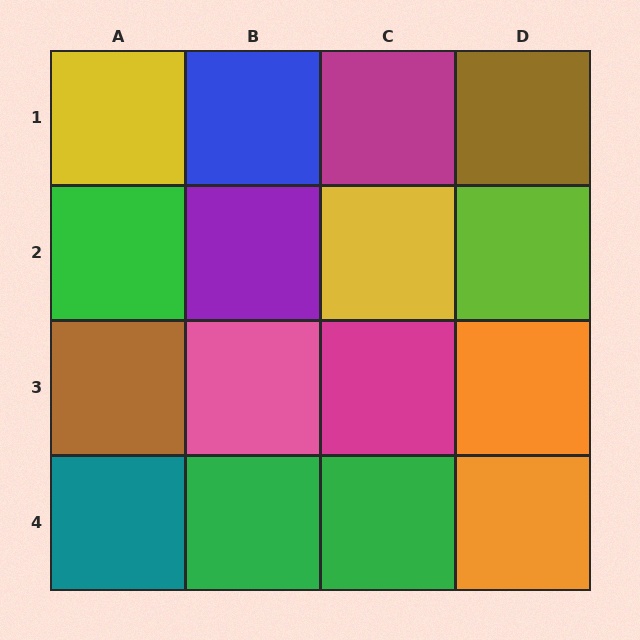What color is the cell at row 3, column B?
Pink.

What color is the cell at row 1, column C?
Magenta.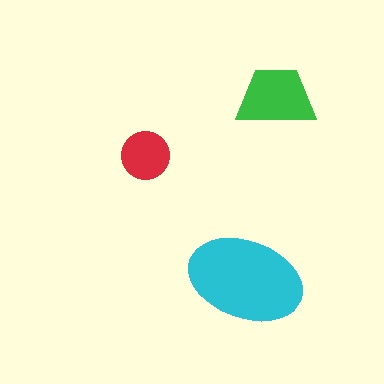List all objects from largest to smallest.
The cyan ellipse, the green trapezoid, the red circle.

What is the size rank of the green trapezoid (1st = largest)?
2nd.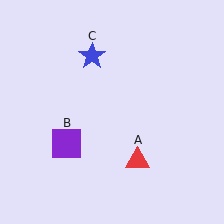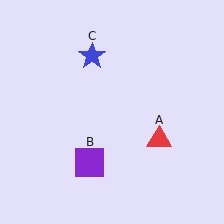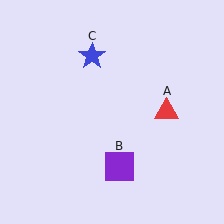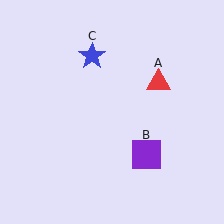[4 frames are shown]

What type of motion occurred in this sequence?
The red triangle (object A), purple square (object B) rotated counterclockwise around the center of the scene.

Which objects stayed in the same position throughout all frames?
Blue star (object C) remained stationary.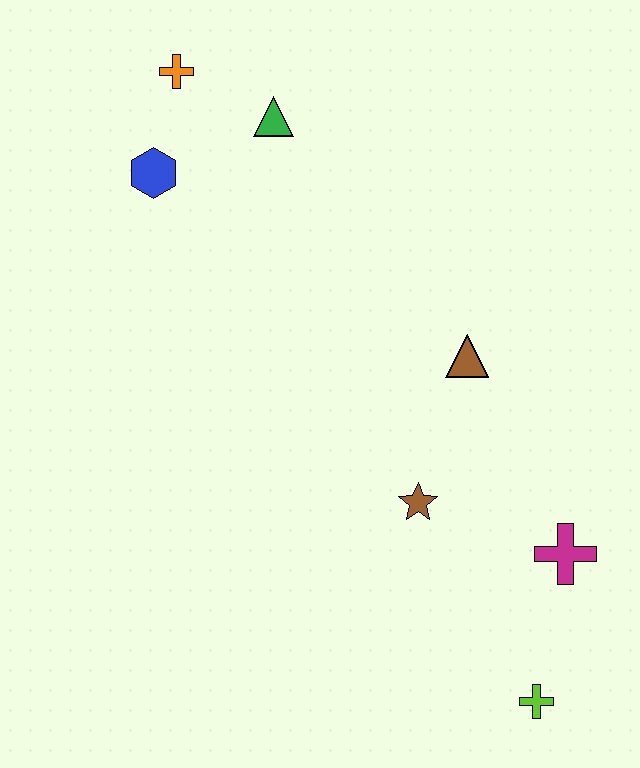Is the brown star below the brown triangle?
Yes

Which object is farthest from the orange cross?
The lime cross is farthest from the orange cross.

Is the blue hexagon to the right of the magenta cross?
No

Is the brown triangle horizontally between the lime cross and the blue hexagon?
Yes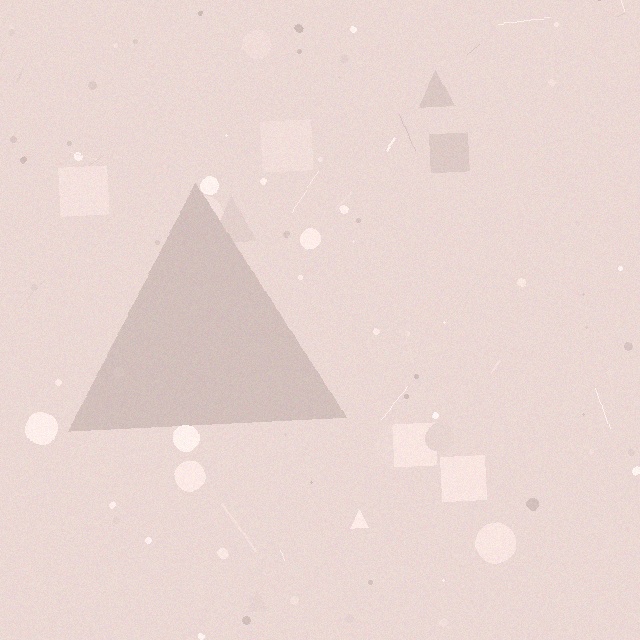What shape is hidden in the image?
A triangle is hidden in the image.